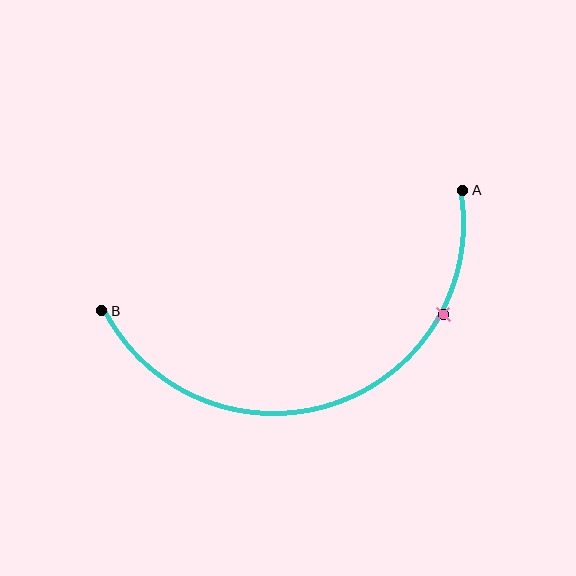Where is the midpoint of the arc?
The arc midpoint is the point on the curve farthest from the straight line joining A and B. It sits below that line.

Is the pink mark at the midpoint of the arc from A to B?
No. The pink mark lies on the arc but is closer to endpoint A. The arc midpoint would be at the point on the curve equidistant along the arc from both A and B.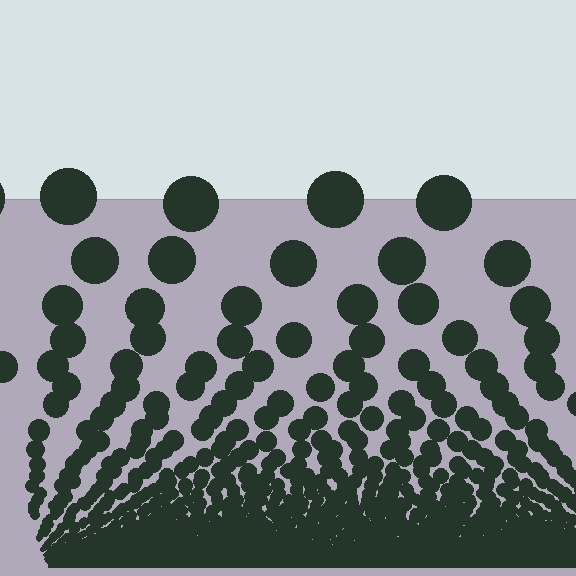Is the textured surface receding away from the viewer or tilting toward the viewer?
The surface appears to tilt toward the viewer. Texture elements get larger and sparser toward the top.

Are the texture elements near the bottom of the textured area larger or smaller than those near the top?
Smaller. The gradient is inverted — elements near the bottom are smaller and denser.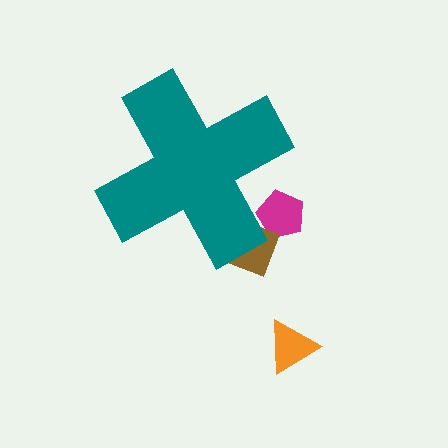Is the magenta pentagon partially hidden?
Yes, the magenta pentagon is partially hidden behind the teal cross.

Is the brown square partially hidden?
Yes, the brown square is partially hidden behind the teal cross.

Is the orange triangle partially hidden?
No, the orange triangle is fully visible.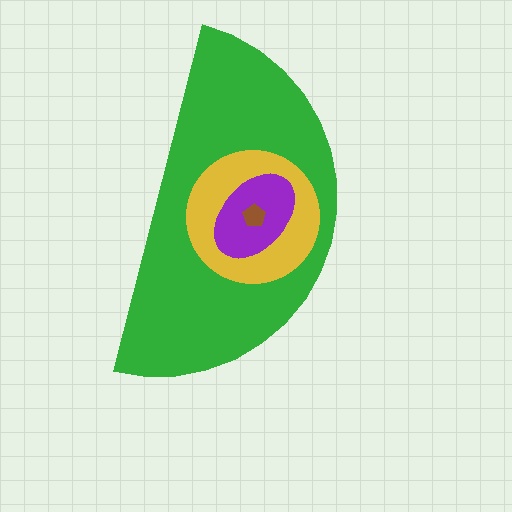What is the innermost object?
The brown pentagon.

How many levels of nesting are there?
4.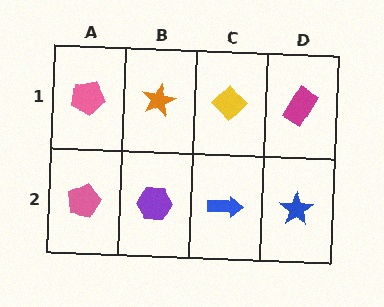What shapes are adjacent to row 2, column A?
A pink pentagon (row 1, column A), a purple hexagon (row 2, column B).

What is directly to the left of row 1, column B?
A pink pentagon.